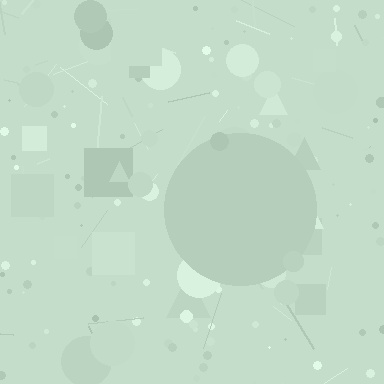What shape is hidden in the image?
A circle is hidden in the image.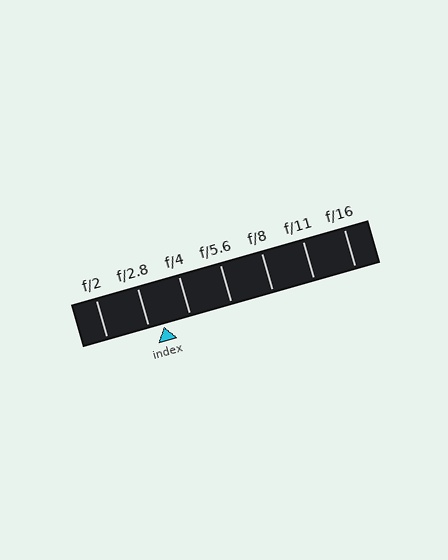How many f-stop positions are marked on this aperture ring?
There are 7 f-stop positions marked.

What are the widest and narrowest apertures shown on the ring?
The widest aperture shown is f/2 and the narrowest is f/16.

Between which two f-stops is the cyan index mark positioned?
The index mark is between f/2.8 and f/4.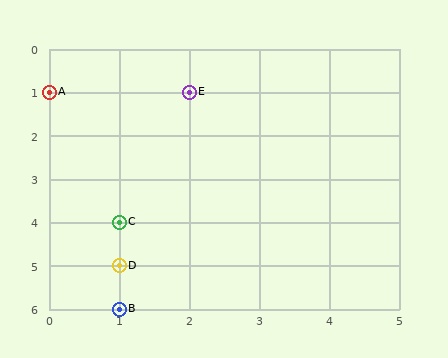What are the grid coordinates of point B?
Point B is at grid coordinates (1, 6).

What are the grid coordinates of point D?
Point D is at grid coordinates (1, 5).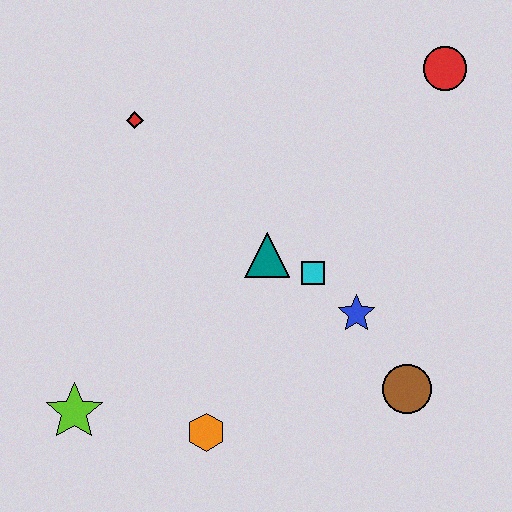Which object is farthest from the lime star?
The red circle is farthest from the lime star.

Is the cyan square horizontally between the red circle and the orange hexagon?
Yes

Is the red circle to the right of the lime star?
Yes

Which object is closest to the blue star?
The cyan square is closest to the blue star.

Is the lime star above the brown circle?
No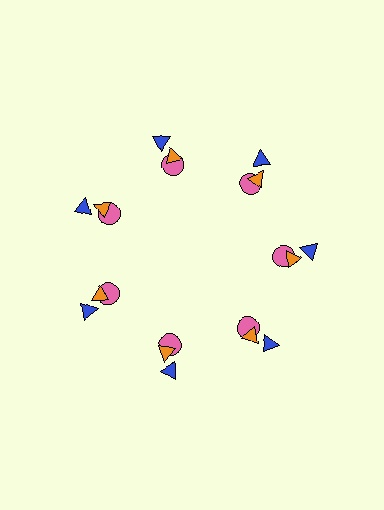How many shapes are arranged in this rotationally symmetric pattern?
There are 21 shapes, arranged in 7 groups of 3.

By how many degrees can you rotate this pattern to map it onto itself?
The pattern maps onto itself every 51 degrees of rotation.